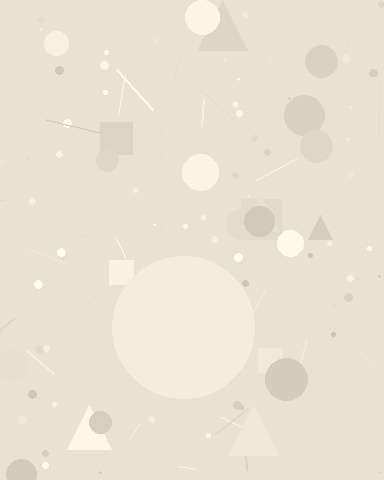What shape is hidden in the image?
A circle is hidden in the image.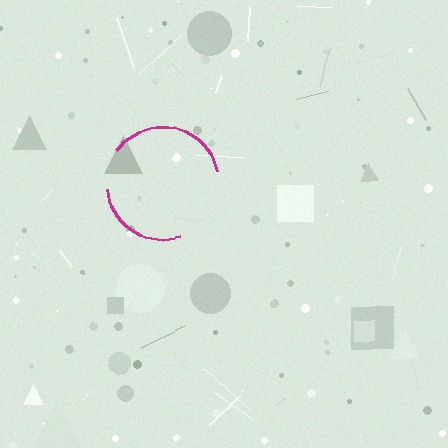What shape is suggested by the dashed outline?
The dashed outline suggests a circle.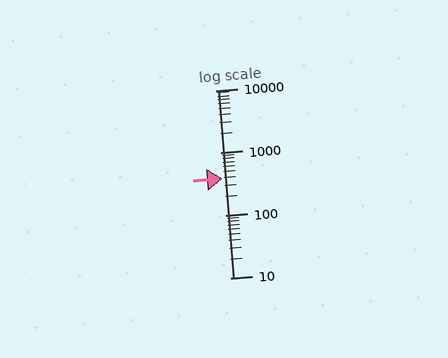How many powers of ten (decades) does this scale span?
The scale spans 3 decades, from 10 to 10000.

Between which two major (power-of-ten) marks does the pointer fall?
The pointer is between 100 and 1000.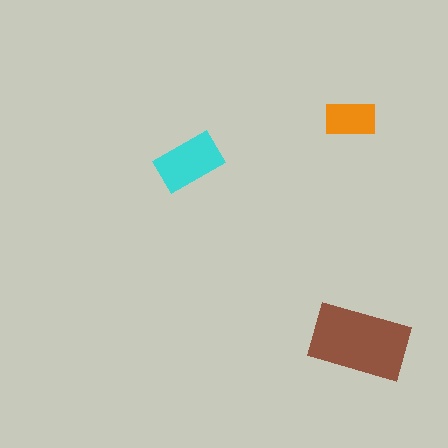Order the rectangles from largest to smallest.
the brown one, the cyan one, the orange one.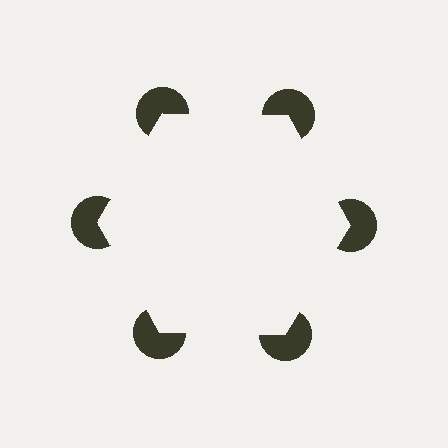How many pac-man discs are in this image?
There are 6 — one at each vertex of the illusory hexagon.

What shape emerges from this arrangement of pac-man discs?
An illusory hexagon — its edges are inferred from the aligned wedge cuts in the pac-man discs, not physically drawn.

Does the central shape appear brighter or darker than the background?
It typically appears slightly brighter than the background, even though no actual brightness change is drawn.